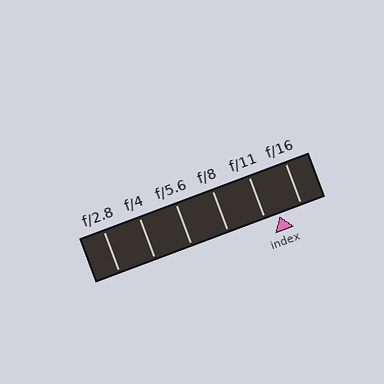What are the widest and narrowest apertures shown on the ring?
The widest aperture shown is f/2.8 and the narrowest is f/16.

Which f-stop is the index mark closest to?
The index mark is closest to f/11.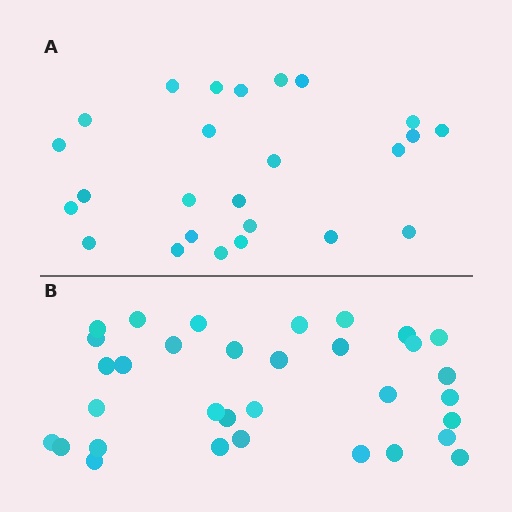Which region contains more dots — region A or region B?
Region B (the bottom region) has more dots.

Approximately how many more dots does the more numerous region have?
Region B has roughly 8 or so more dots than region A.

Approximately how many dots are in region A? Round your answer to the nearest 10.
About 20 dots. (The exact count is 25, which rounds to 20.)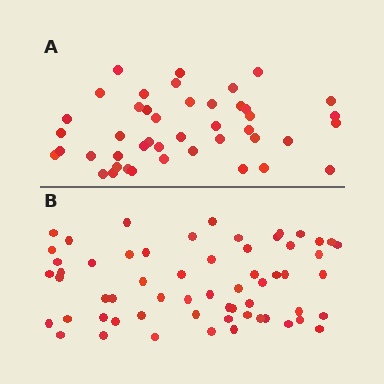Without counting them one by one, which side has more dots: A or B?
Region B (the bottom region) has more dots.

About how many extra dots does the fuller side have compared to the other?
Region B has approximately 15 more dots than region A.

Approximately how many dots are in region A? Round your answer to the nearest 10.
About 40 dots. (The exact count is 44, which rounds to 40.)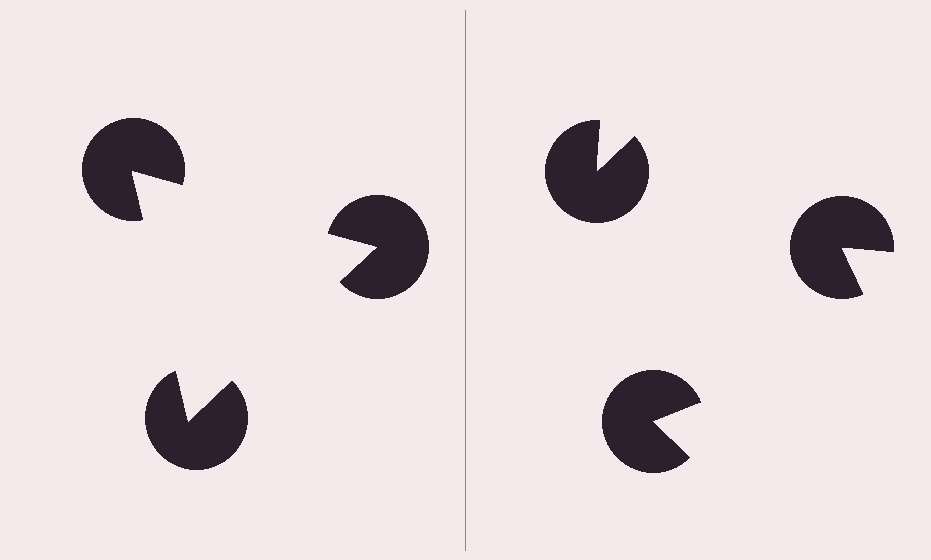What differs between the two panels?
The pac-man discs are positioned identically on both sides; only the wedge orientations differ. On the left they align to a triangle; on the right they are misaligned.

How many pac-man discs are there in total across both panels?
6 — 3 on each side.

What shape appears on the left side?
An illusory triangle.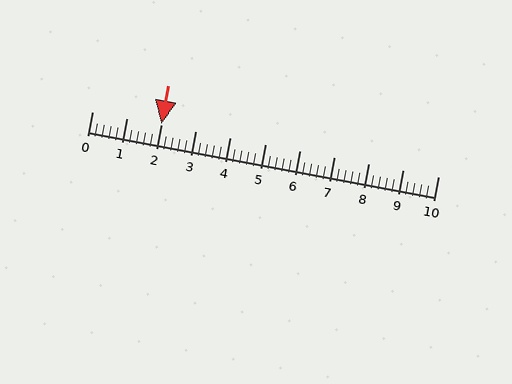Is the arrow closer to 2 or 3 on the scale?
The arrow is closer to 2.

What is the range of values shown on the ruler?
The ruler shows values from 0 to 10.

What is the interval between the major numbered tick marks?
The major tick marks are spaced 1 units apart.